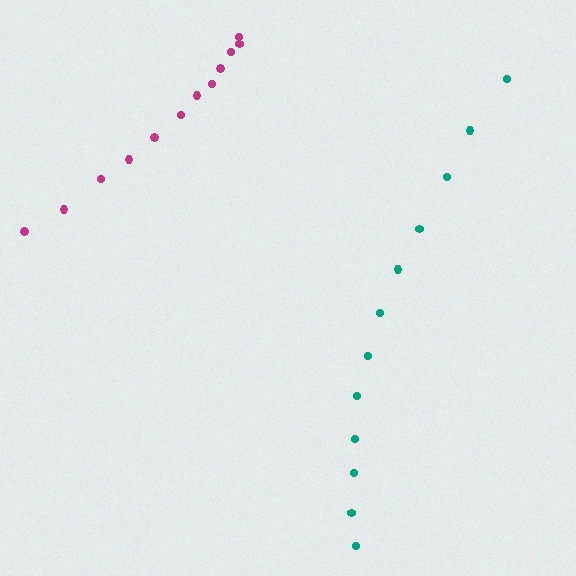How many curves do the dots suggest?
There are 2 distinct paths.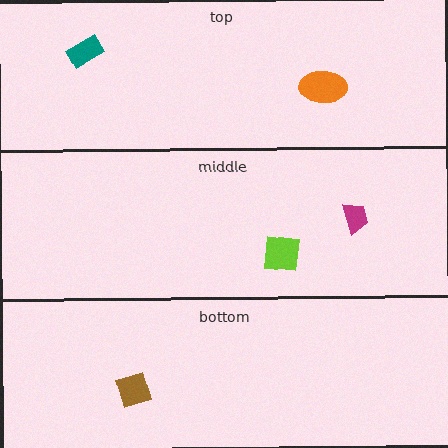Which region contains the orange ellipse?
The top region.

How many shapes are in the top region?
2.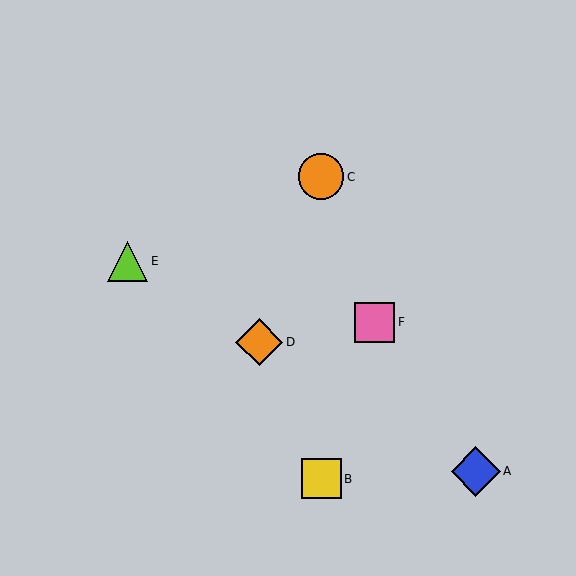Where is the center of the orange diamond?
The center of the orange diamond is at (259, 342).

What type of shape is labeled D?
Shape D is an orange diamond.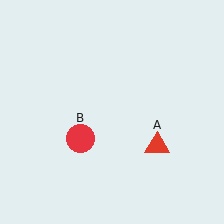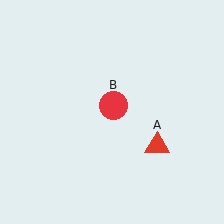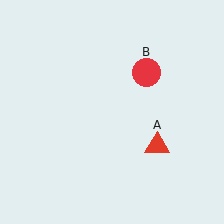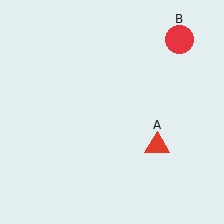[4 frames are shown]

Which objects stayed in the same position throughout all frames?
Red triangle (object A) remained stationary.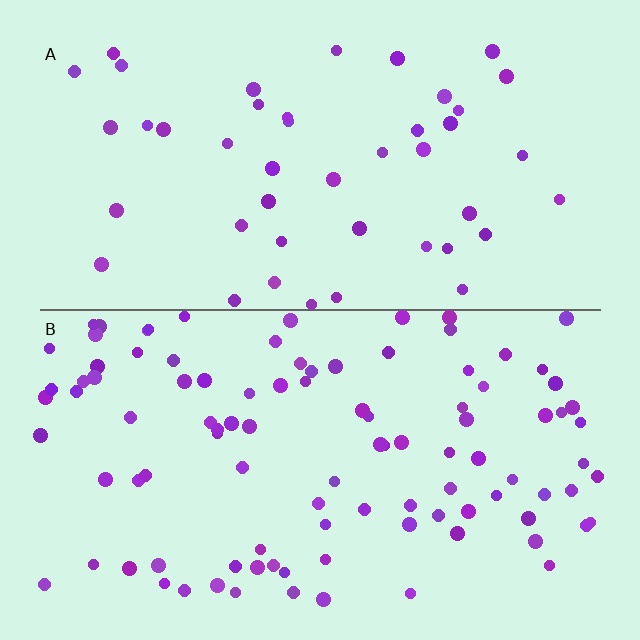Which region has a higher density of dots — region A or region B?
B (the bottom).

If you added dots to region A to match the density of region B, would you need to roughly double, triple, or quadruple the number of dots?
Approximately double.